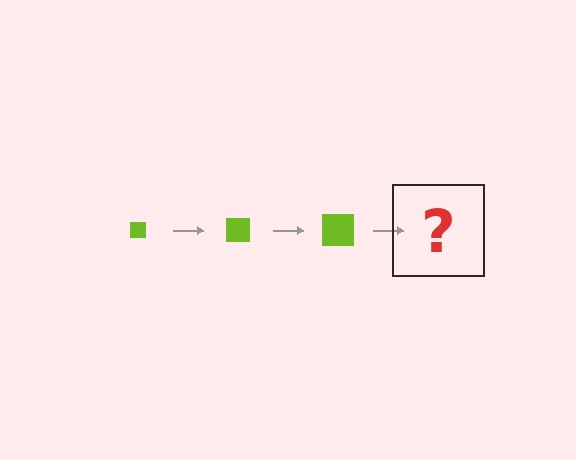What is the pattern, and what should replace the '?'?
The pattern is that the square gets progressively larger each step. The '?' should be a lime square, larger than the previous one.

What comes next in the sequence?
The next element should be a lime square, larger than the previous one.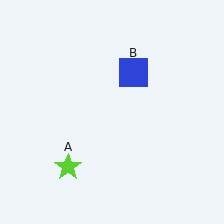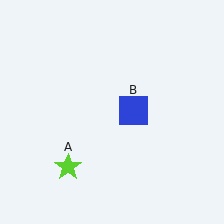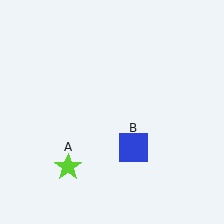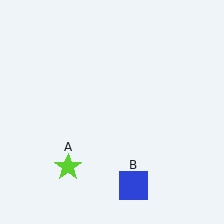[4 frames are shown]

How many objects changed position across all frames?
1 object changed position: blue square (object B).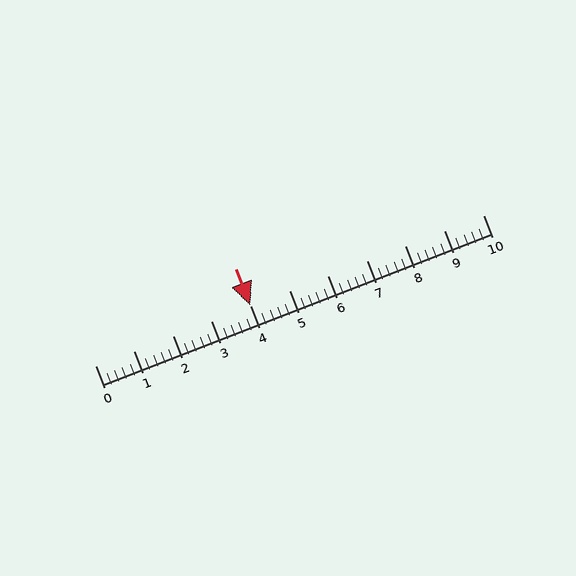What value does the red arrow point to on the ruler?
The red arrow points to approximately 4.0.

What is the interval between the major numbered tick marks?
The major tick marks are spaced 1 units apart.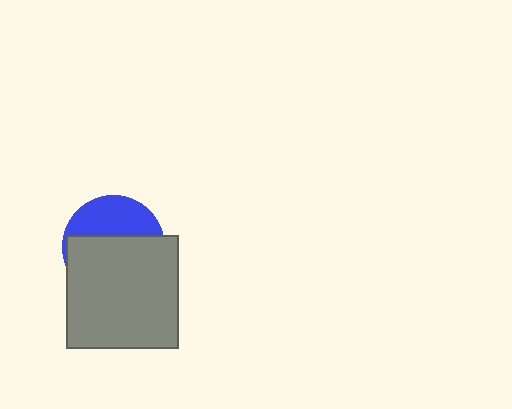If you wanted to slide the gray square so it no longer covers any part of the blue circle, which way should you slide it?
Slide it down — that is the most direct way to separate the two shapes.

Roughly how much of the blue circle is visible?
A small part of it is visible (roughly 37%).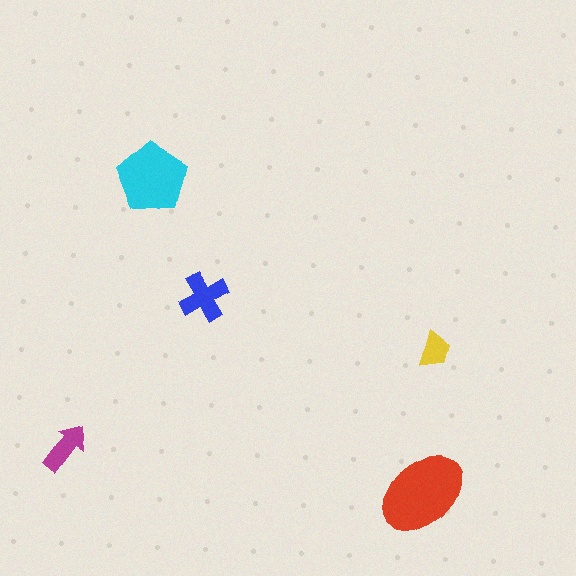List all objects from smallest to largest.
The yellow trapezoid, the magenta arrow, the blue cross, the cyan pentagon, the red ellipse.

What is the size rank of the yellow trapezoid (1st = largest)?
5th.